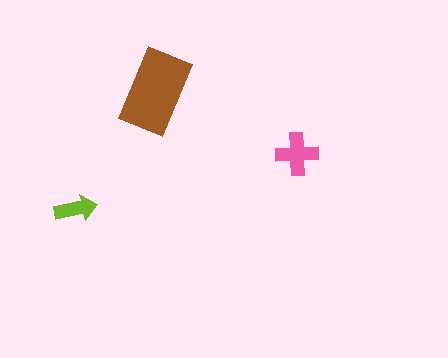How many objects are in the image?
There are 3 objects in the image.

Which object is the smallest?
The lime arrow.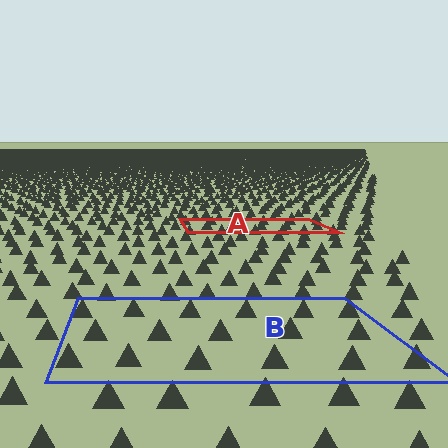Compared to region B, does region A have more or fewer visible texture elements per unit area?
Region A has more texture elements per unit area — they are packed more densely because it is farther away.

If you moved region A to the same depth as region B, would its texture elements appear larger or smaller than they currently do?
They would appear larger. At a closer depth, the same texture elements are projected at a bigger on-screen size.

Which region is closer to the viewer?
Region B is closer. The texture elements there are larger and more spread out.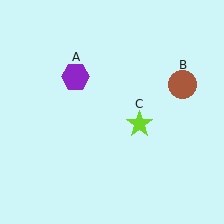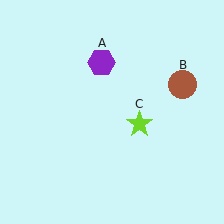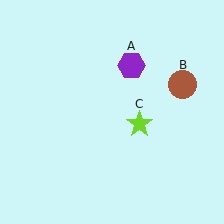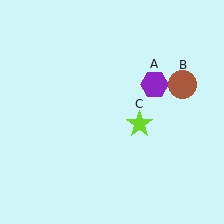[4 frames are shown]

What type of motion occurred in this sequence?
The purple hexagon (object A) rotated clockwise around the center of the scene.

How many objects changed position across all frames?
1 object changed position: purple hexagon (object A).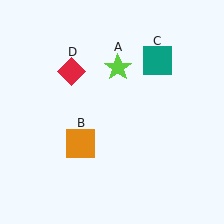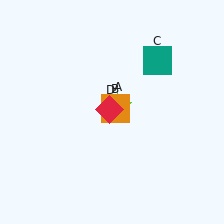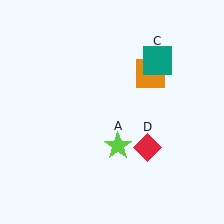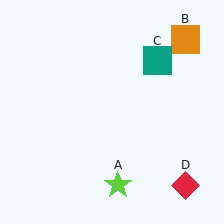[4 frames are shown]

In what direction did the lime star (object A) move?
The lime star (object A) moved down.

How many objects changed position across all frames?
3 objects changed position: lime star (object A), orange square (object B), red diamond (object D).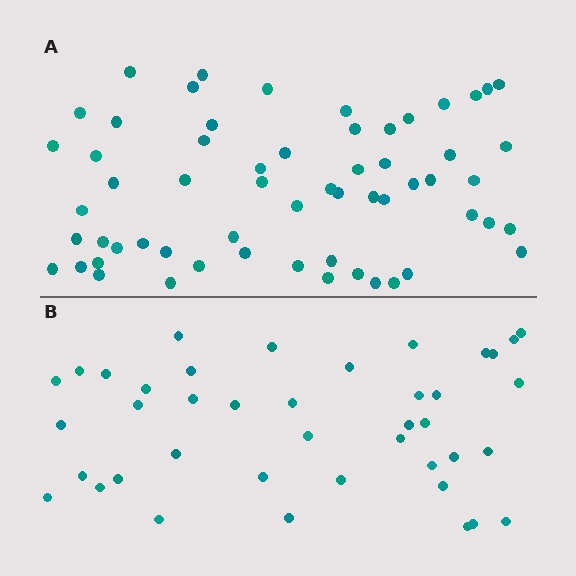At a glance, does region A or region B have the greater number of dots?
Region A (the top region) has more dots.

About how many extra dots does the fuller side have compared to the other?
Region A has approximately 20 more dots than region B.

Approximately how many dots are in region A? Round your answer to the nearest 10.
About 60 dots.